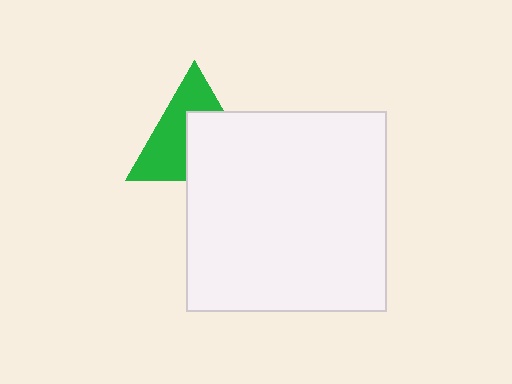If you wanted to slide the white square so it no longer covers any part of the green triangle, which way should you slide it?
Slide it toward the lower-right — that is the most direct way to separate the two shapes.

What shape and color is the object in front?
The object in front is a white square.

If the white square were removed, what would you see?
You would see the complete green triangle.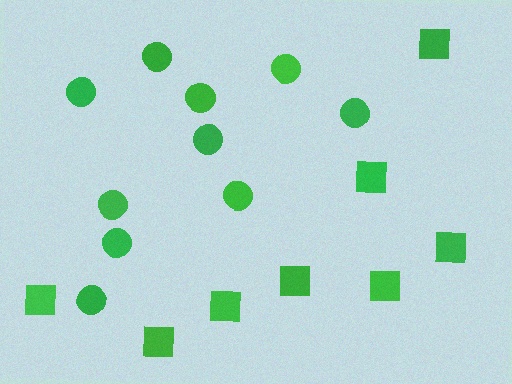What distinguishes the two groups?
There are 2 groups: one group of squares (8) and one group of circles (10).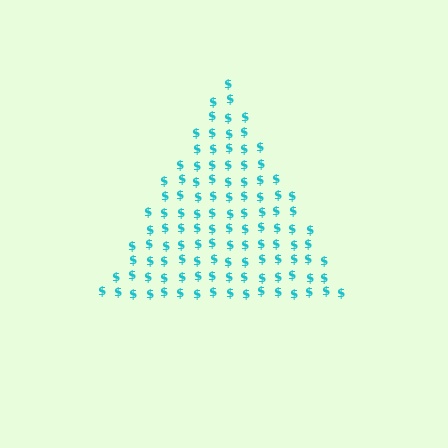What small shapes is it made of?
It is made of small dollar signs.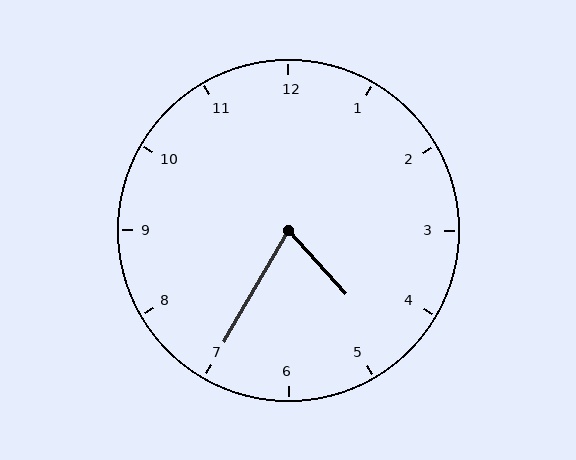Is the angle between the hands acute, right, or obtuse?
It is acute.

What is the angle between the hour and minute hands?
Approximately 72 degrees.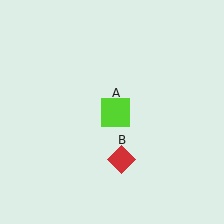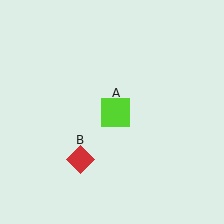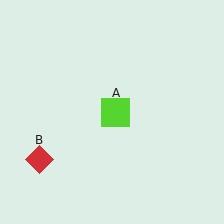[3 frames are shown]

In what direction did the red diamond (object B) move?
The red diamond (object B) moved left.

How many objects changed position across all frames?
1 object changed position: red diamond (object B).